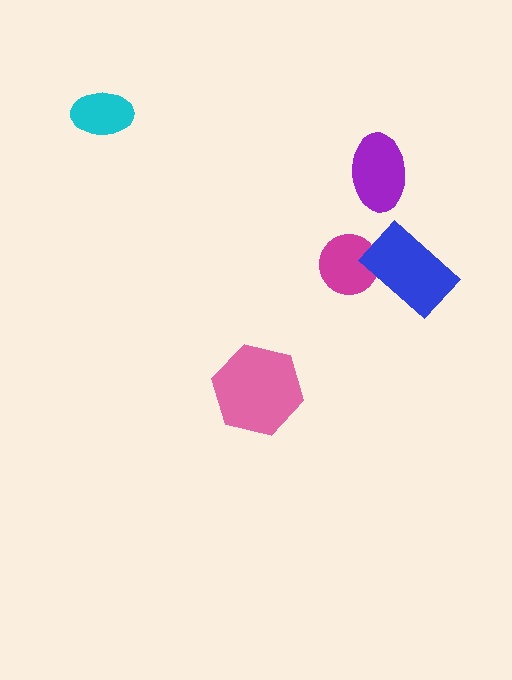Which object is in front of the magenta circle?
The blue rectangle is in front of the magenta circle.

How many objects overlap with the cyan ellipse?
0 objects overlap with the cyan ellipse.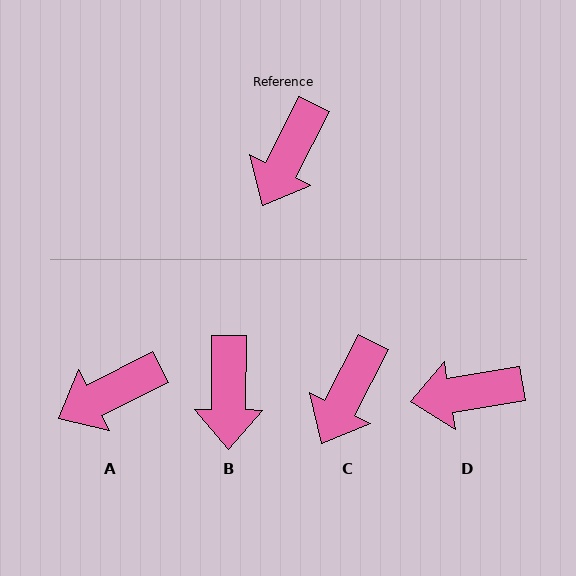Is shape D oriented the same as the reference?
No, it is off by about 54 degrees.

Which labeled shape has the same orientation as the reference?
C.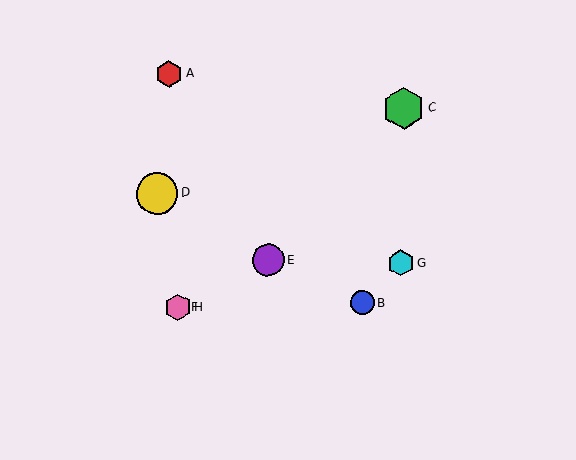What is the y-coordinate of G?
Object G is at y≈263.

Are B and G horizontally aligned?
No, B is at y≈303 and G is at y≈263.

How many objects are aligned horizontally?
3 objects (B, F, H) are aligned horizontally.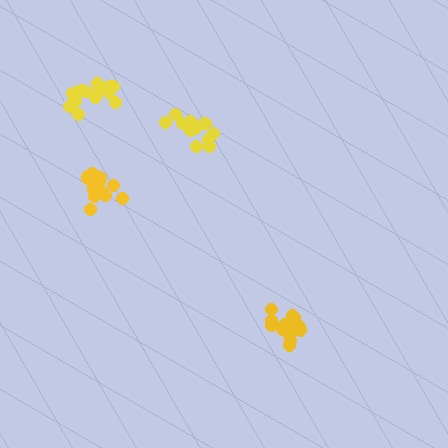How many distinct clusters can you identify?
There are 4 distinct clusters.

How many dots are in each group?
Group 1: 16 dots, Group 2: 11 dots, Group 3: 14 dots, Group 4: 15 dots (56 total).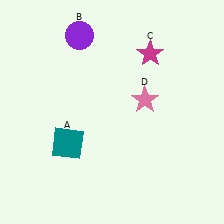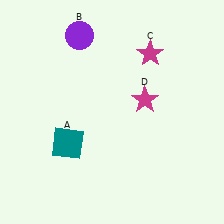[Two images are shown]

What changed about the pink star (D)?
In Image 1, D is pink. In Image 2, it changed to magenta.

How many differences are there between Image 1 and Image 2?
There is 1 difference between the two images.